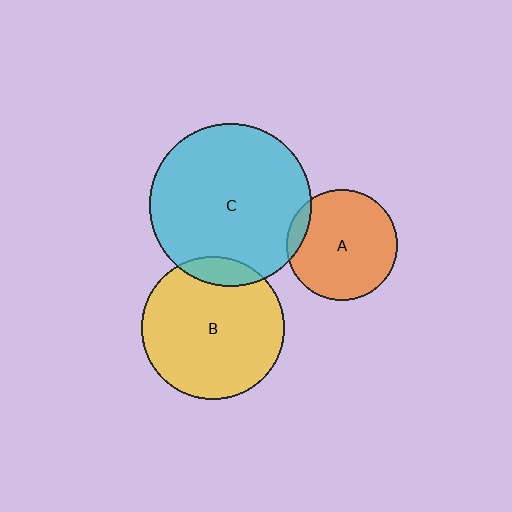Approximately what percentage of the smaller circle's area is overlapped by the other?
Approximately 10%.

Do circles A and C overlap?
Yes.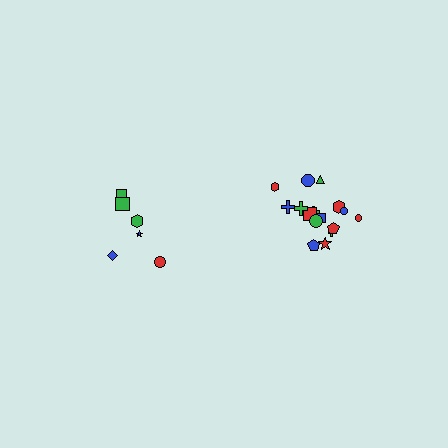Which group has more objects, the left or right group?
The right group.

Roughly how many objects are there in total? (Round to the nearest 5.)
Roughly 25 objects in total.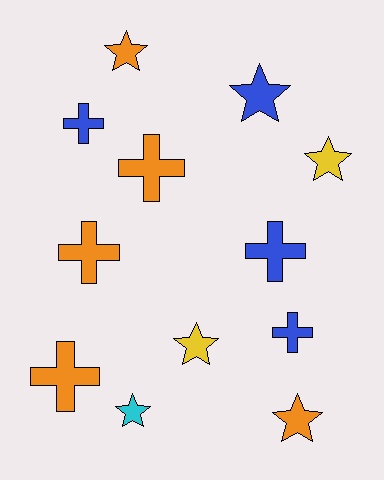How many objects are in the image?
There are 12 objects.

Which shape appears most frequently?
Cross, with 6 objects.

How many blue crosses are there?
There are 3 blue crosses.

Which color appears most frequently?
Orange, with 5 objects.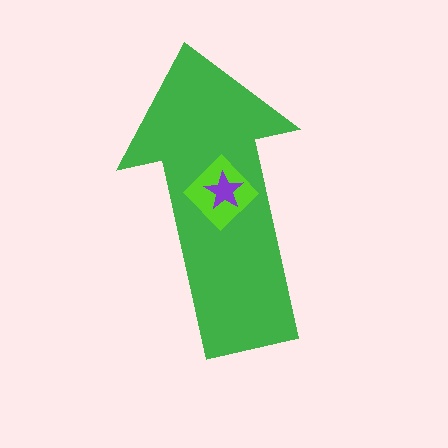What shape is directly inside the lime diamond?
The purple star.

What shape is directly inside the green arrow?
The lime diamond.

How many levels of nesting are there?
3.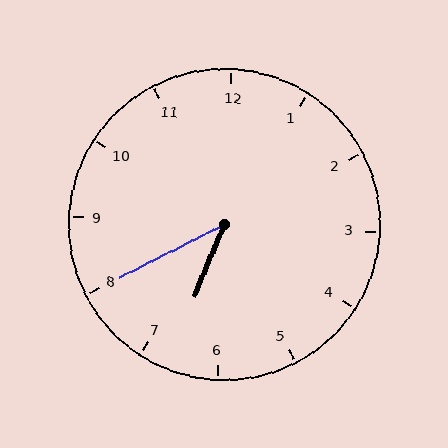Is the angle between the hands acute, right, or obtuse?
It is acute.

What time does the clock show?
6:40.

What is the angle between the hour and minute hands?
Approximately 40 degrees.